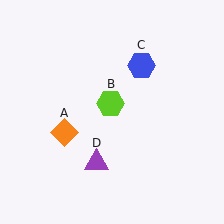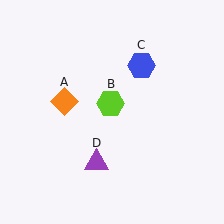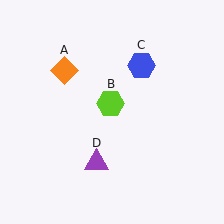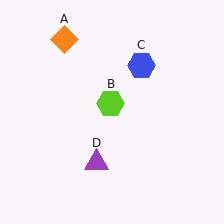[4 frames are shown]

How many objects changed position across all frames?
1 object changed position: orange diamond (object A).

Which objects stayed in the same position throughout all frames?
Lime hexagon (object B) and blue hexagon (object C) and purple triangle (object D) remained stationary.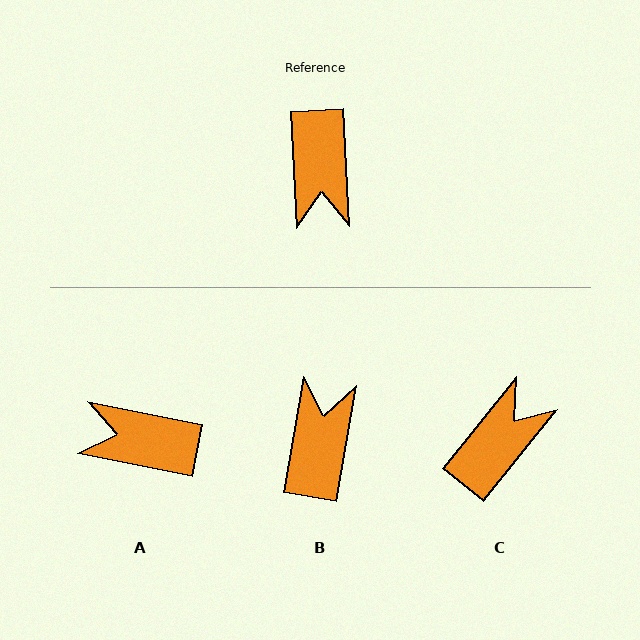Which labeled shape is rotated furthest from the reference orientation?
B, about 168 degrees away.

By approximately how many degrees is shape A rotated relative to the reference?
Approximately 103 degrees clockwise.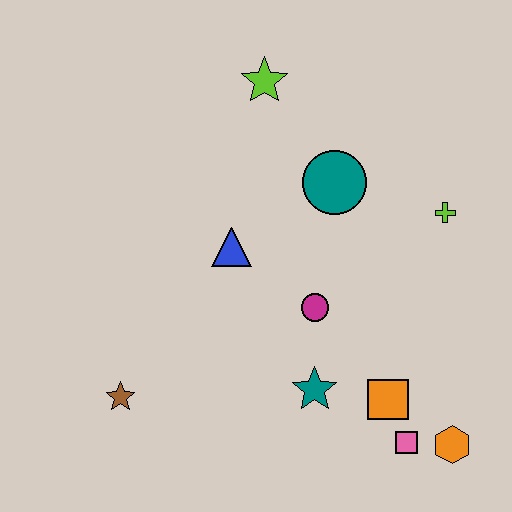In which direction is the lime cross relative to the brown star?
The lime cross is to the right of the brown star.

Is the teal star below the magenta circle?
Yes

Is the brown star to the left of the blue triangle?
Yes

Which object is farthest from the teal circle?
The brown star is farthest from the teal circle.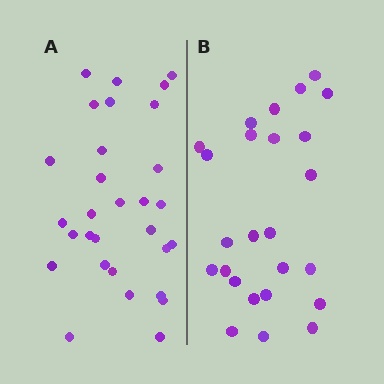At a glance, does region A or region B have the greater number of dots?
Region A (the left region) has more dots.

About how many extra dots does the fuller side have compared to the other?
Region A has about 5 more dots than region B.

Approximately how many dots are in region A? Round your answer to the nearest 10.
About 30 dots.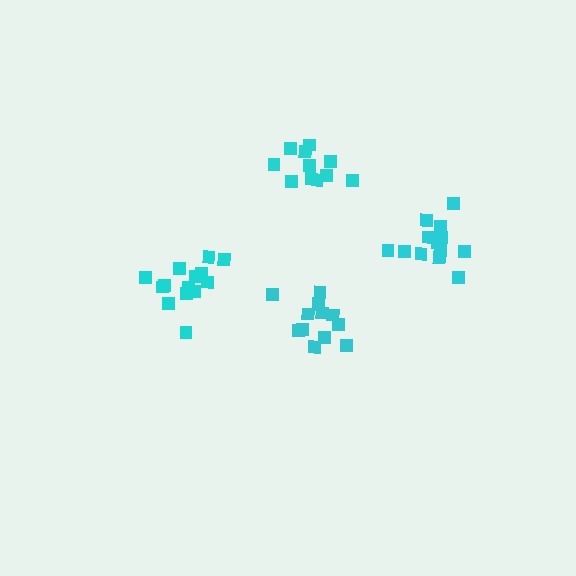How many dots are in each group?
Group 1: 14 dots, Group 2: 14 dots, Group 3: 11 dots, Group 4: 12 dots (51 total).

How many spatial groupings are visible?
There are 4 spatial groupings.